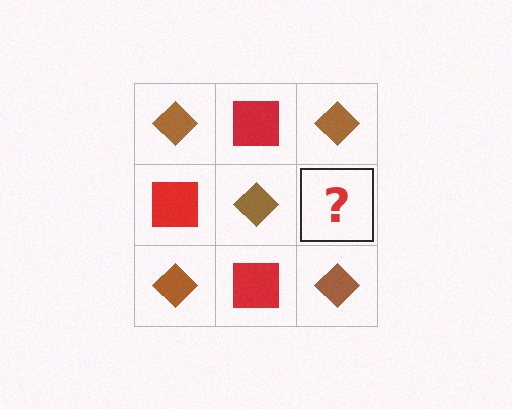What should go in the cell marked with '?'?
The missing cell should contain a red square.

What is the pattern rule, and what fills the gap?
The rule is that it alternates brown diamond and red square in a checkerboard pattern. The gap should be filled with a red square.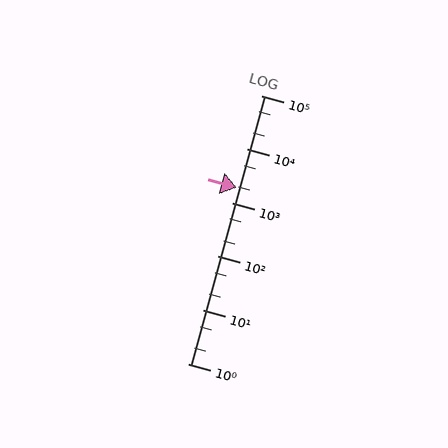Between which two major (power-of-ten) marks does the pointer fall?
The pointer is between 1000 and 10000.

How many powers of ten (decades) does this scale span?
The scale spans 5 decades, from 1 to 100000.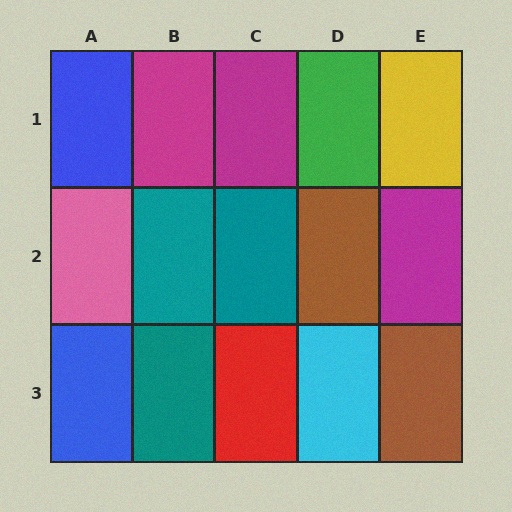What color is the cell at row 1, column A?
Blue.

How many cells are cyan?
1 cell is cyan.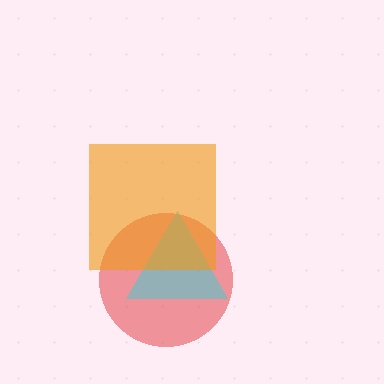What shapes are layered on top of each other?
The layered shapes are: a red circle, a cyan triangle, an orange square.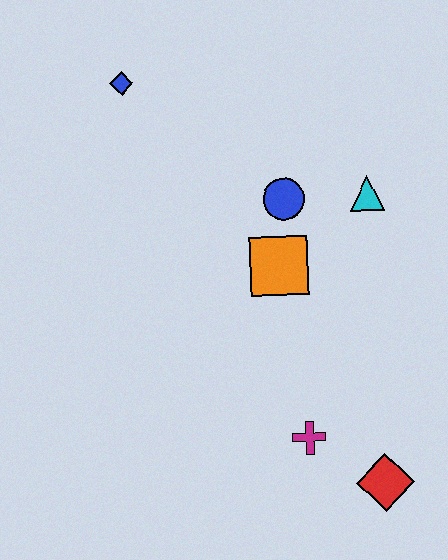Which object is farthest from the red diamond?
The blue diamond is farthest from the red diamond.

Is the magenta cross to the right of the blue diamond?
Yes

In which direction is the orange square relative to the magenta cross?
The orange square is above the magenta cross.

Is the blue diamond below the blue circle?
No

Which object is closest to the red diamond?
The magenta cross is closest to the red diamond.